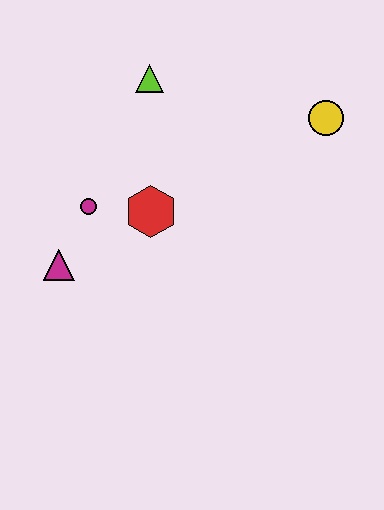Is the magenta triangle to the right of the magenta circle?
No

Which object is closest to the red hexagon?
The magenta circle is closest to the red hexagon.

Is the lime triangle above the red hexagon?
Yes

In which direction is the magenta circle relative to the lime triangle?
The magenta circle is below the lime triangle.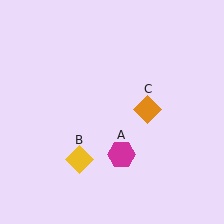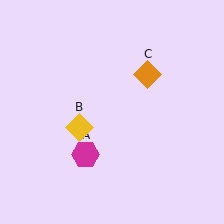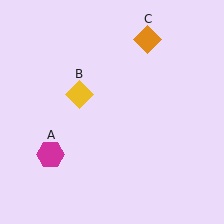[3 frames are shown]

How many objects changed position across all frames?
3 objects changed position: magenta hexagon (object A), yellow diamond (object B), orange diamond (object C).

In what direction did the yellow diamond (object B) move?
The yellow diamond (object B) moved up.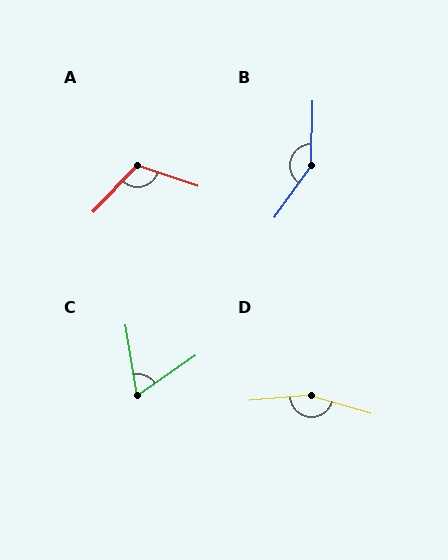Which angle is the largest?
D, at approximately 159 degrees.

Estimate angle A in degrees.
Approximately 115 degrees.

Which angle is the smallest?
C, at approximately 65 degrees.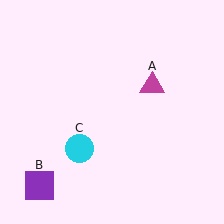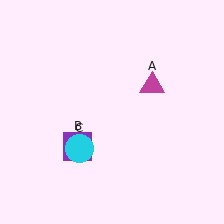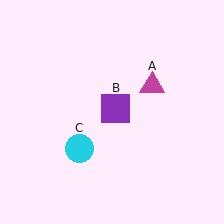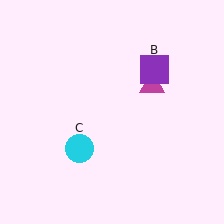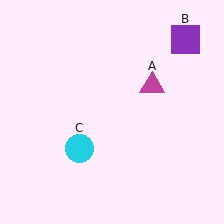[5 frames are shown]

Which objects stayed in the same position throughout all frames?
Magenta triangle (object A) and cyan circle (object C) remained stationary.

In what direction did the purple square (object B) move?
The purple square (object B) moved up and to the right.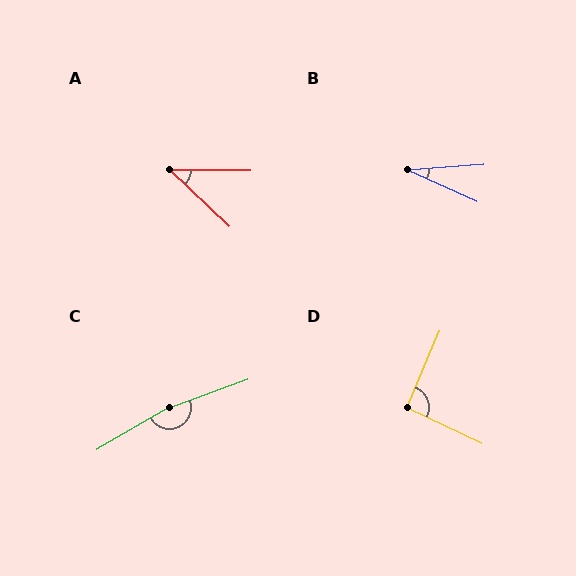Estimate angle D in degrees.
Approximately 93 degrees.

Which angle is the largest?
C, at approximately 170 degrees.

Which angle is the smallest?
B, at approximately 28 degrees.